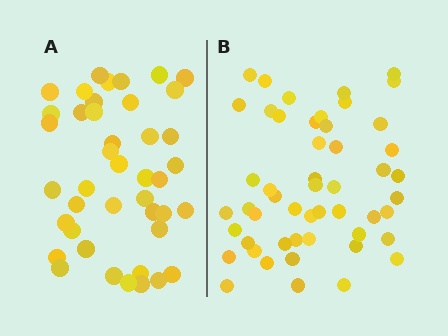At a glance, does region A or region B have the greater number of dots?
Region B (the right region) has more dots.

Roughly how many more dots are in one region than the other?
Region B has roughly 8 or so more dots than region A.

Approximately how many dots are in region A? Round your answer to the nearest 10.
About 40 dots. (The exact count is 42, which rounds to 40.)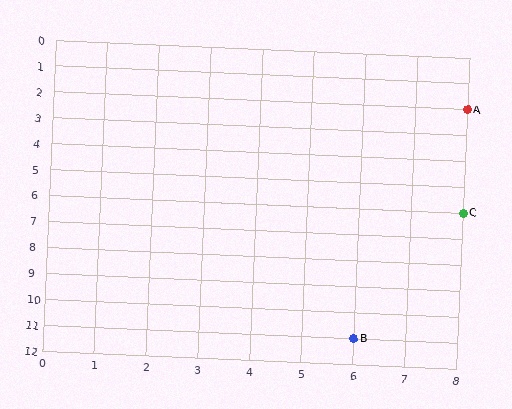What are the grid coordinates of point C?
Point C is at grid coordinates (8, 6).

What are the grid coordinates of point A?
Point A is at grid coordinates (8, 2).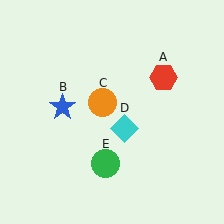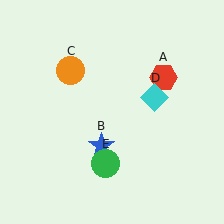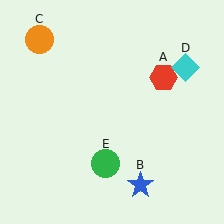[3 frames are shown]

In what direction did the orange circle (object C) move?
The orange circle (object C) moved up and to the left.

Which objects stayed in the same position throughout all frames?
Red hexagon (object A) and green circle (object E) remained stationary.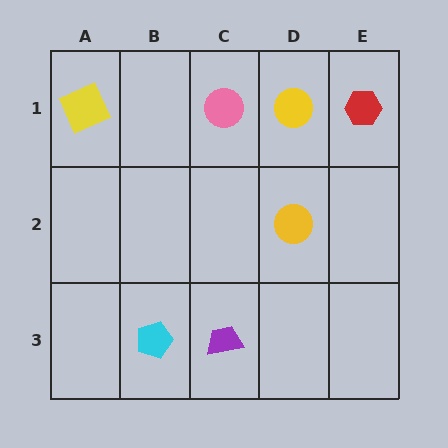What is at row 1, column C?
A pink circle.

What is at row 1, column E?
A red hexagon.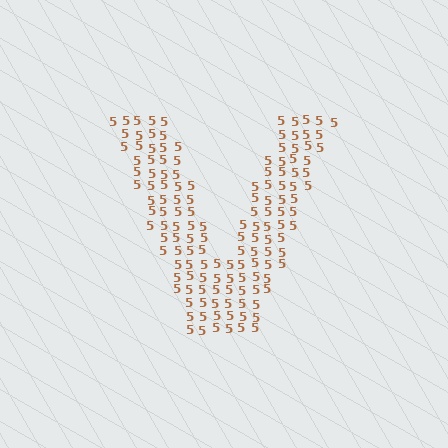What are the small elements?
The small elements are digit 5's.